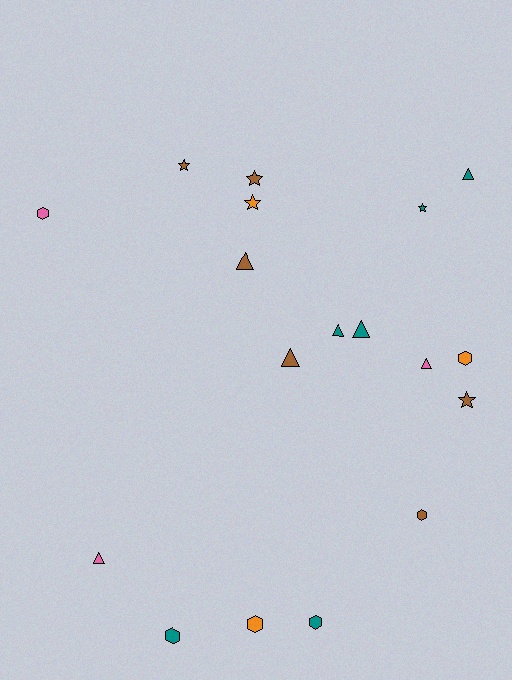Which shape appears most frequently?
Triangle, with 7 objects.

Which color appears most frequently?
Brown, with 6 objects.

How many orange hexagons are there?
There are 2 orange hexagons.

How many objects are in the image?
There are 18 objects.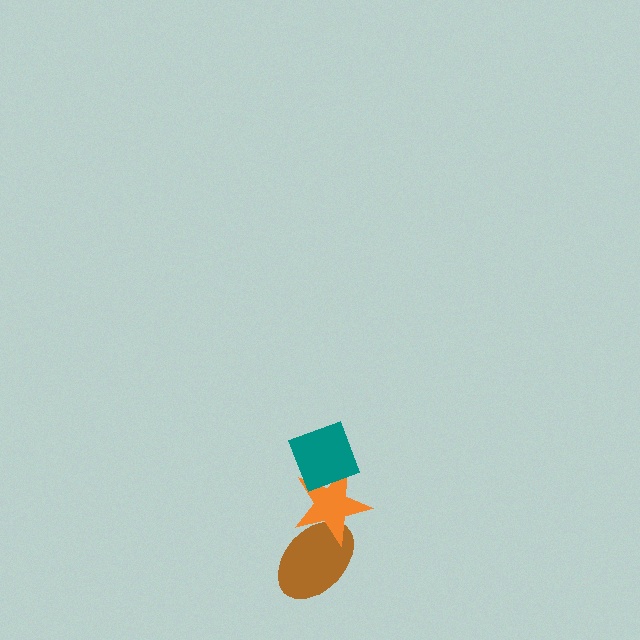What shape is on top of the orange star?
The teal diamond is on top of the orange star.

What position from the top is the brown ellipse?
The brown ellipse is 3rd from the top.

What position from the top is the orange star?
The orange star is 2nd from the top.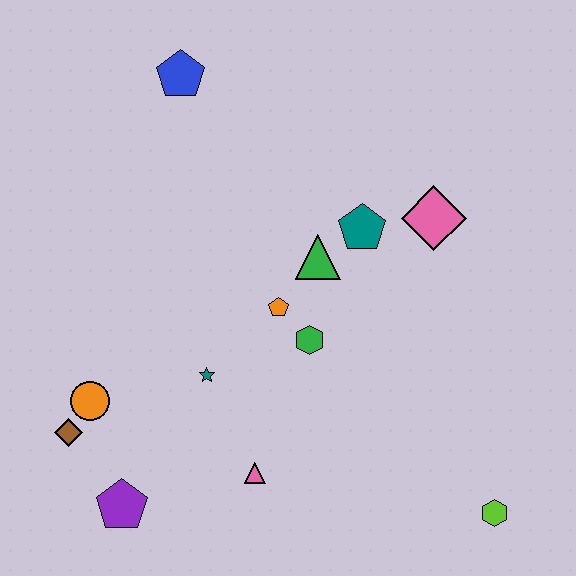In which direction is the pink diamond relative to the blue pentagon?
The pink diamond is to the right of the blue pentagon.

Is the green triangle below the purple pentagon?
No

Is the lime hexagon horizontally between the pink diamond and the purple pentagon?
No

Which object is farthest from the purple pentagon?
The blue pentagon is farthest from the purple pentagon.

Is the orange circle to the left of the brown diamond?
No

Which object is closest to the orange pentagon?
The green hexagon is closest to the orange pentagon.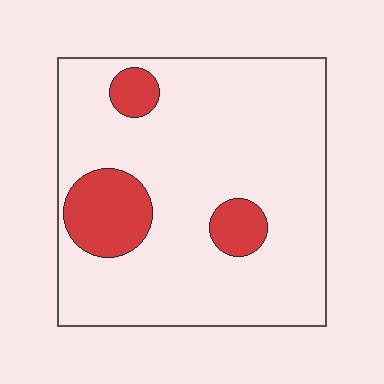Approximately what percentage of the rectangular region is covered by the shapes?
Approximately 15%.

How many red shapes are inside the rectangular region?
3.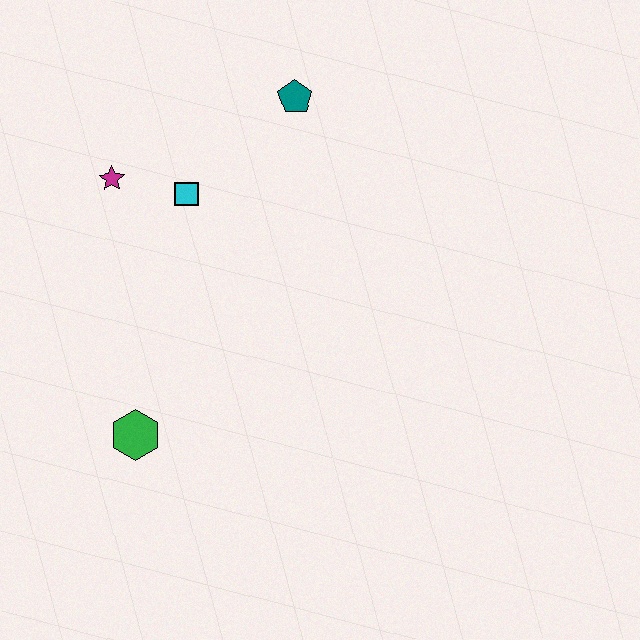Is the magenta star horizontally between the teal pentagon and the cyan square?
No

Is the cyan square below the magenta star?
Yes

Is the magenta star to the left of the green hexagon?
Yes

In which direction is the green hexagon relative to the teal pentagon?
The green hexagon is below the teal pentagon.